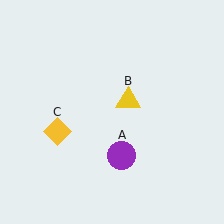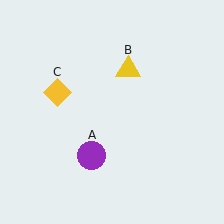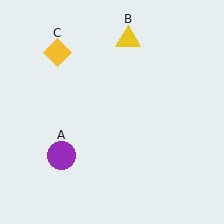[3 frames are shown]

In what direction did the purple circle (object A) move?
The purple circle (object A) moved left.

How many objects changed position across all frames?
3 objects changed position: purple circle (object A), yellow triangle (object B), yellow diamond (object C).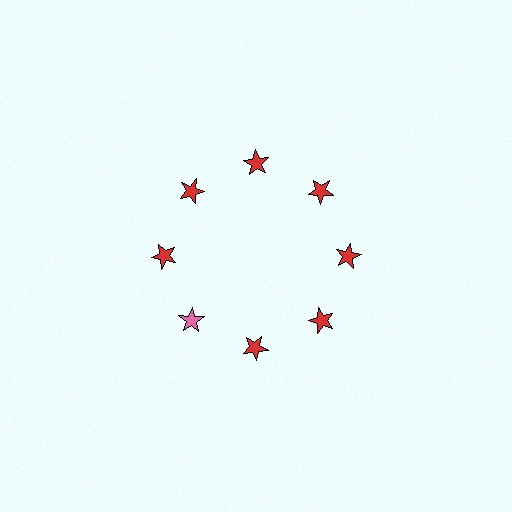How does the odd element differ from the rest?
It has a different color: pink instead of red.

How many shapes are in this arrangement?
There are 8 shapes arranged in a ring pattern.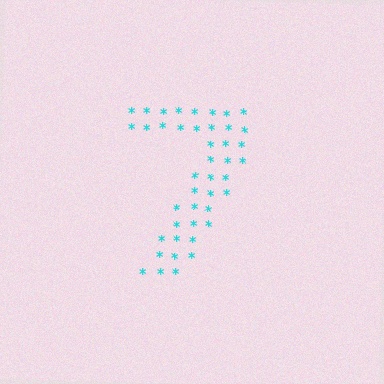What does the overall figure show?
The overall figure shows the digit 7.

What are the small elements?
The small elements are asterisks.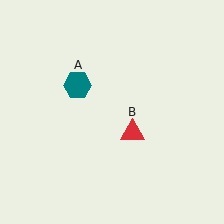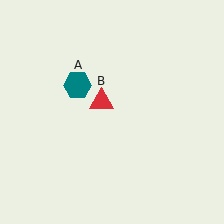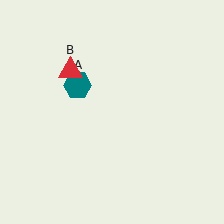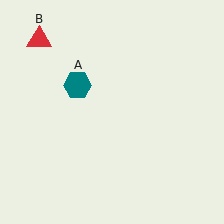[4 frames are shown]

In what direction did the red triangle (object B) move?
The red triangle (object B) moved up and to the left.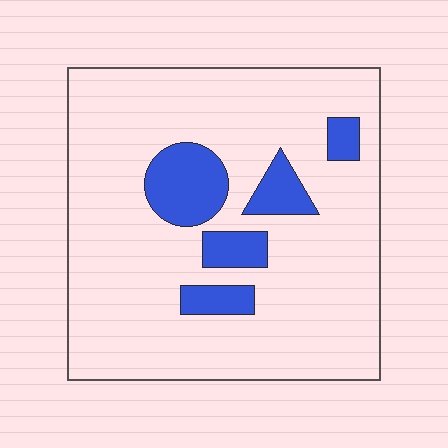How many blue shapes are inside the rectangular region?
5.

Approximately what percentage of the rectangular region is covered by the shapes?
Approximately 15%.